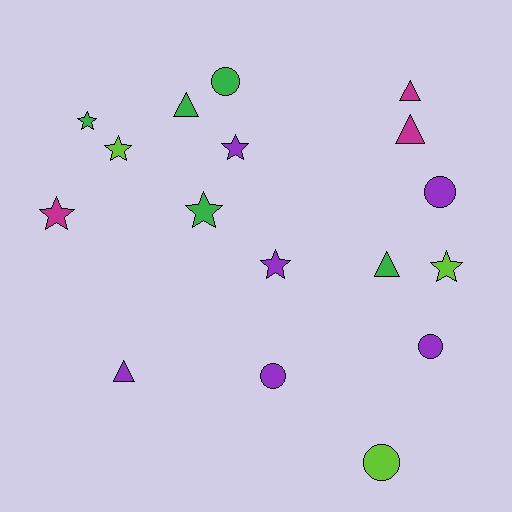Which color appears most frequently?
Purple, with 6 objects.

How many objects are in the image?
There are 17 objects.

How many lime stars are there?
There are 2 lime stars.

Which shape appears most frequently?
Star, with 7 objects.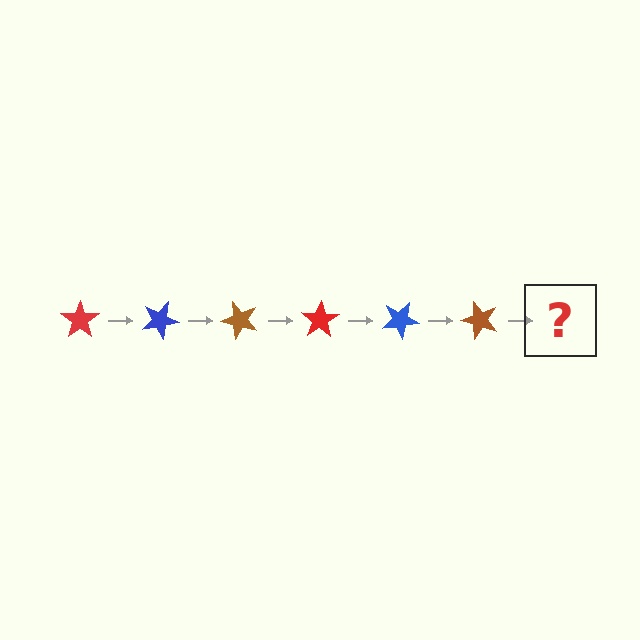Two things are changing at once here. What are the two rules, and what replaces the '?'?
The two rules are that it rotates 25 degrees each step and the color cycles through red, blue, and brown. The '?' should be a red star, rotated 150 degrees from the start.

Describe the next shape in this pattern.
It should be a red star, rotated 150 degrees from the start.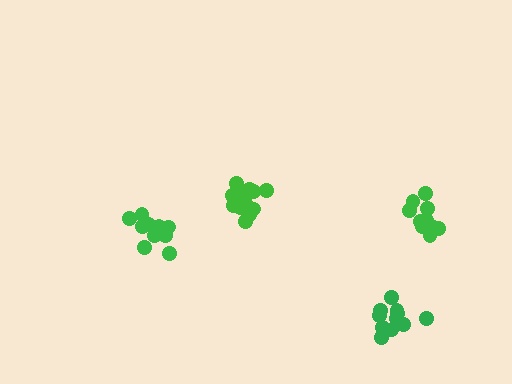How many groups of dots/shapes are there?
There are 4 groups.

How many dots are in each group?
Group 1: 14 dots, Group 2: 11 dots, Group 3: 11 dots, Group 4: 10 dots (46 total).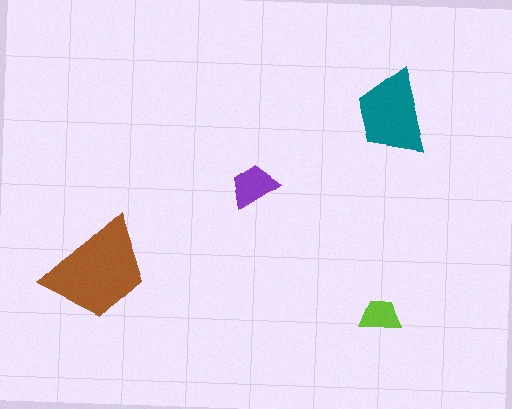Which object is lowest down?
The lime trapezoid is bottommost.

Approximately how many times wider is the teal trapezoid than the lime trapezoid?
About 2 times wider.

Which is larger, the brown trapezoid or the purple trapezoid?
The brown one.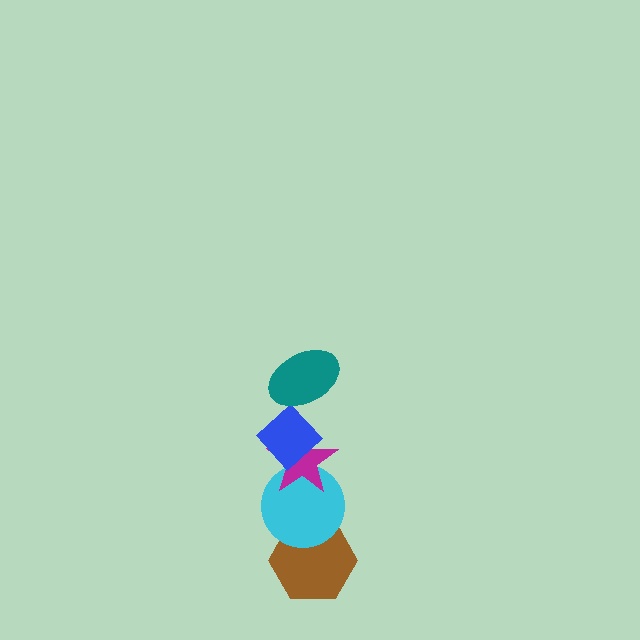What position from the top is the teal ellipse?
The teal ellipse is 1st from the top.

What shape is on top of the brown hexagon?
The cyan circle is on top of the brown hexagon.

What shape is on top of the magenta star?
The blue diamond is on top of the magenta star.